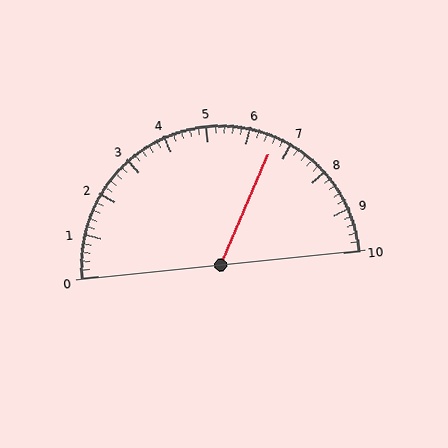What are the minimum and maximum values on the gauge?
The gauge ranges from 0 to 10.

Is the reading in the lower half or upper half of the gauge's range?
The reading is in the upper half of the range (0 to 10).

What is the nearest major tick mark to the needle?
The nearest major tick mark is 7.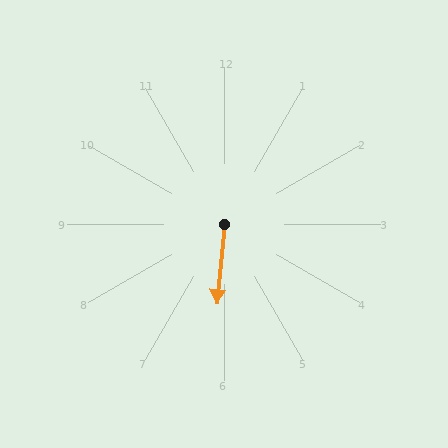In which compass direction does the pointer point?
South.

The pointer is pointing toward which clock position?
Roughly 6 o'clock.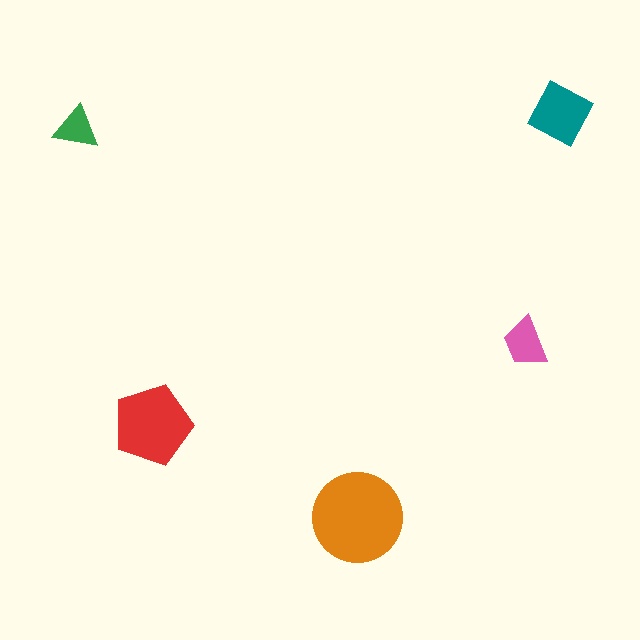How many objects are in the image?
There are 5 objects in the image.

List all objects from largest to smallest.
The orange circle, the red pentagon, the teal square, the pink trapezoid, the green triangle.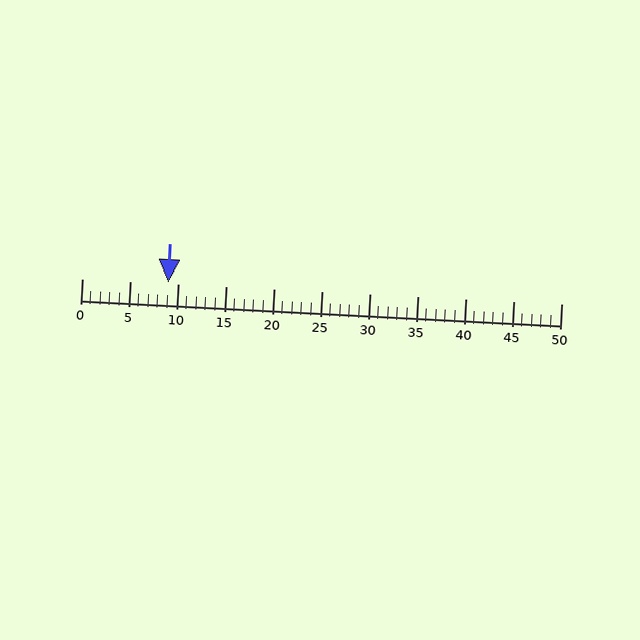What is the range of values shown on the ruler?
The ruler shows values from 0 to 50.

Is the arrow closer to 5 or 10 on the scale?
The arrow is closer to 10.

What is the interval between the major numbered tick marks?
The major tick marks are spaced 5 units apart.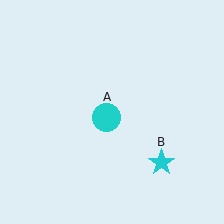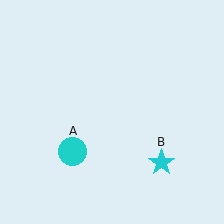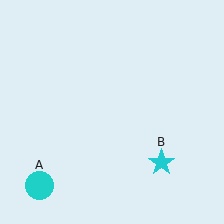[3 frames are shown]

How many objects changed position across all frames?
1 object changed position: cyan circle (object A).